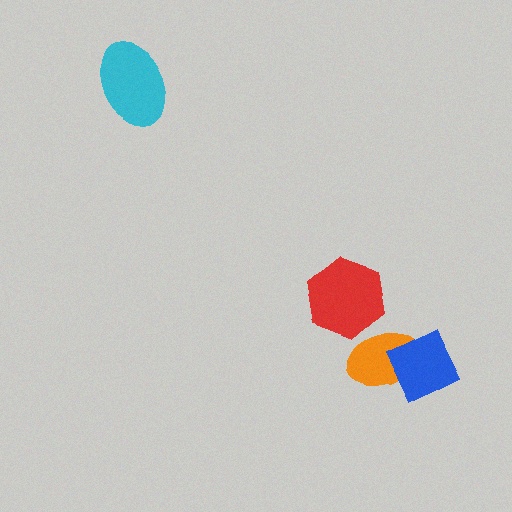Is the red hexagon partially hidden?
No, no other shape covers it.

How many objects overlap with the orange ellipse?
1 object overlaps with the orange ellipse.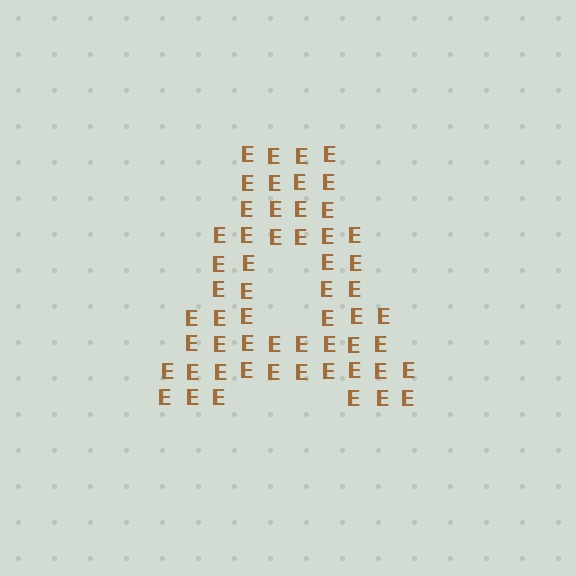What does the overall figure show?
The overall figure shows the letter A.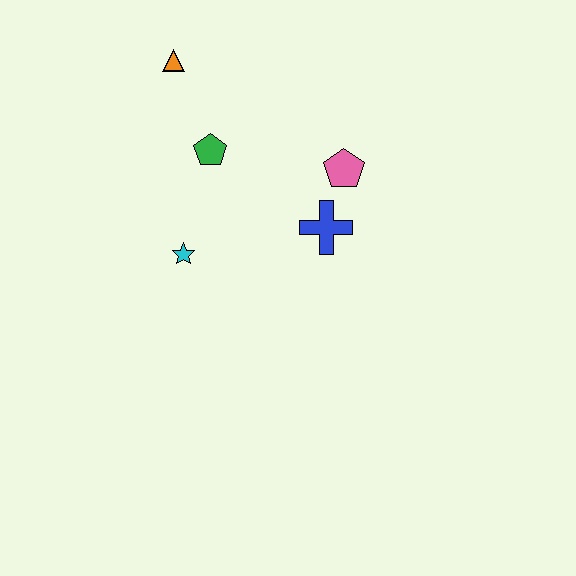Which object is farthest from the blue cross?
The orange triangle is farthest from the blue cross.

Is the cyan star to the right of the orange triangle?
Yes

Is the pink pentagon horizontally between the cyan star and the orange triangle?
No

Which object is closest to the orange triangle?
The green pentagon is closest to the orange triangle.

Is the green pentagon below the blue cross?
No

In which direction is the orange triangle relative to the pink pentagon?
The orange triangle is to the left of the pink pentagon.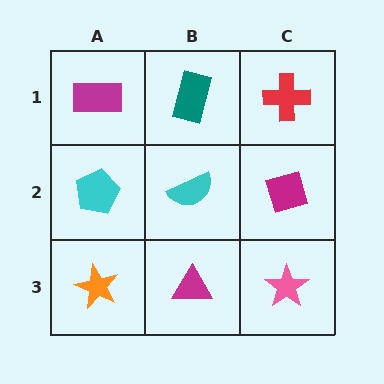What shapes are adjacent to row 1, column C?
A magenta diamond (row 2, column C), a teal rectangle (row 1, column B).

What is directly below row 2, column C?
A pink star.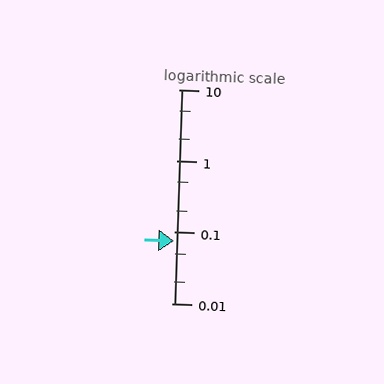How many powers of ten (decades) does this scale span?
The scale spans 3 decades, from 0.01 to 10.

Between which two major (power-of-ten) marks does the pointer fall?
The pointer is between 0.01 and 0.1.